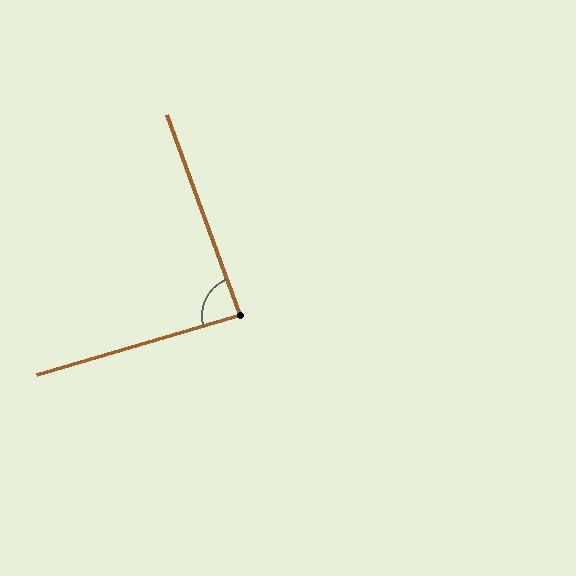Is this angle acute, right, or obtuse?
It is approximately a right angle.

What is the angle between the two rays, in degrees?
Approximately 86 degrees.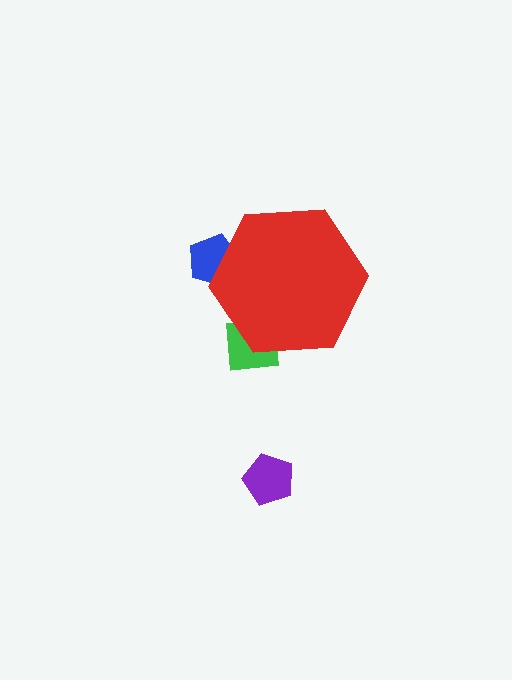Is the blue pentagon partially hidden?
Yes, the blue pentagon is partially hidden behind the red hexagon.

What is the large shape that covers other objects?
A red hexagon.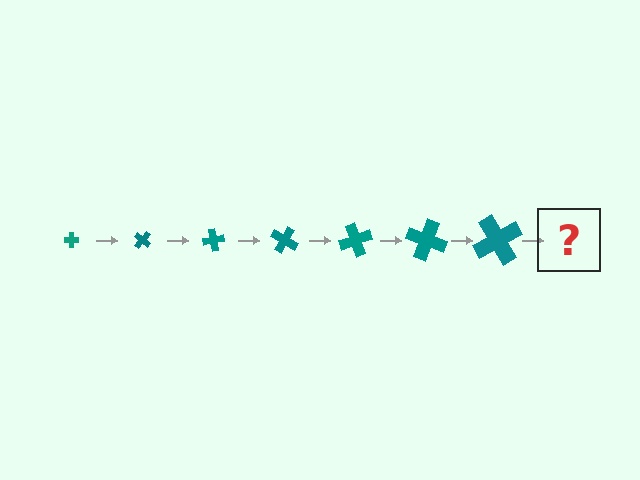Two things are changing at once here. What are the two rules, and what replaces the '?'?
The two rules are that the cross grows larger each step and it rotates 40 degrees each step. The '?' should be a cross, larger than the previous one and rotated 280 degrees from the start.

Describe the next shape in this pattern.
It should be a cross, larger than the previous one and rotated 280 degrees from the start.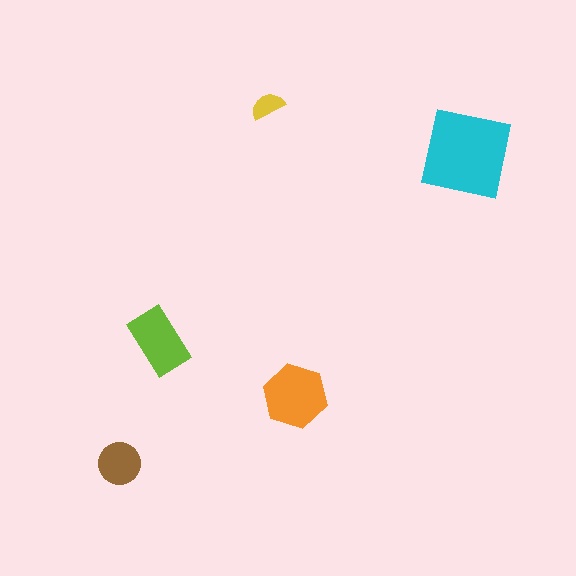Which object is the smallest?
The yellow semicircle.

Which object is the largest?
The cyan square.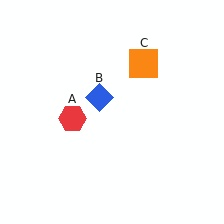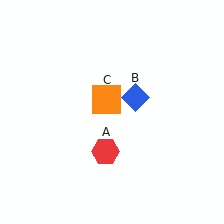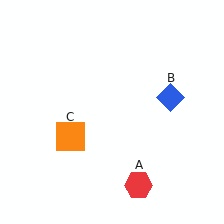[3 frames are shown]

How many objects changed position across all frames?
3 objects changed position: red hexagon (object A), blue diamond (object B), orange square (object C).